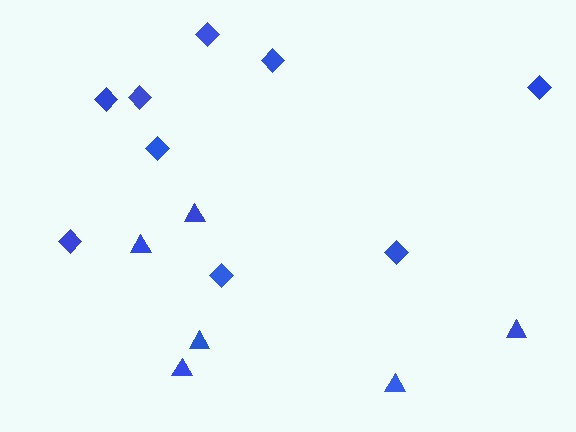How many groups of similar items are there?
There are 2 groups: one group of diamonds (9) and one group of triangles (6).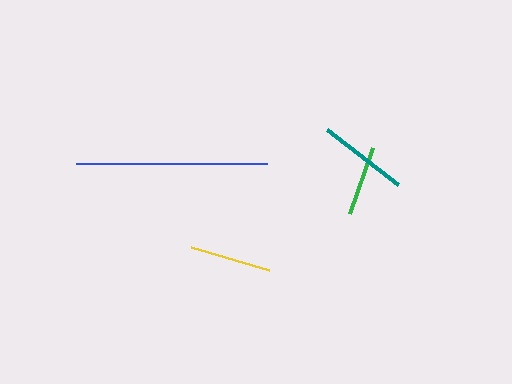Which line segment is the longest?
The blue line is the longest at approximately 192 pixels.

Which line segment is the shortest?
The green line is the shortest at approximately 70 pixels.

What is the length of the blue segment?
The blue segment is approximately 192 pixels long.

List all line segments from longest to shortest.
From longest to shortest: blue, teal, yellow, green.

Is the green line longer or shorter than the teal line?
The teal line is longer than the green line.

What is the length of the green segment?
The green segment is approximately 70 pixels long.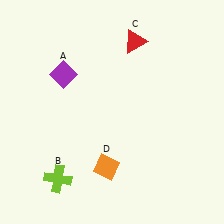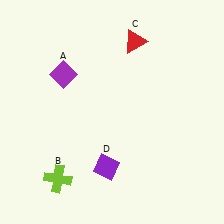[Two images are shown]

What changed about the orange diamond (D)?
In Image 1, D is orange. In Image 2, it changed to purple.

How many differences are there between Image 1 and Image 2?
There is 1 difference between the two images.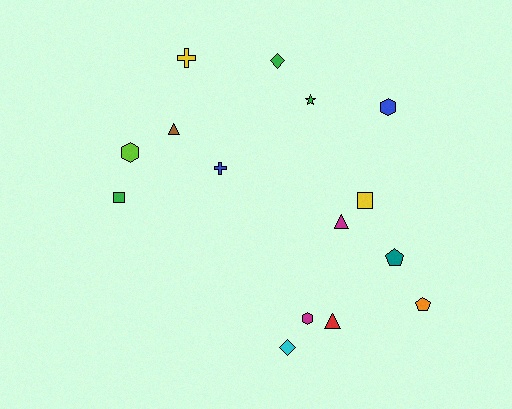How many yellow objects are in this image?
There are 2 yellow objects.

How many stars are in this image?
There is 1 star.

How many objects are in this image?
There are 15 objects.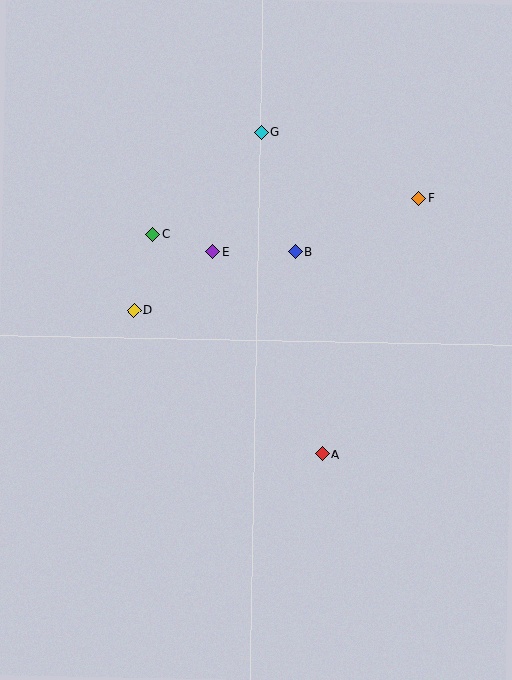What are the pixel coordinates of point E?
Point E is at (212, 252).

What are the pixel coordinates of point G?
Point G is at (261, 132).